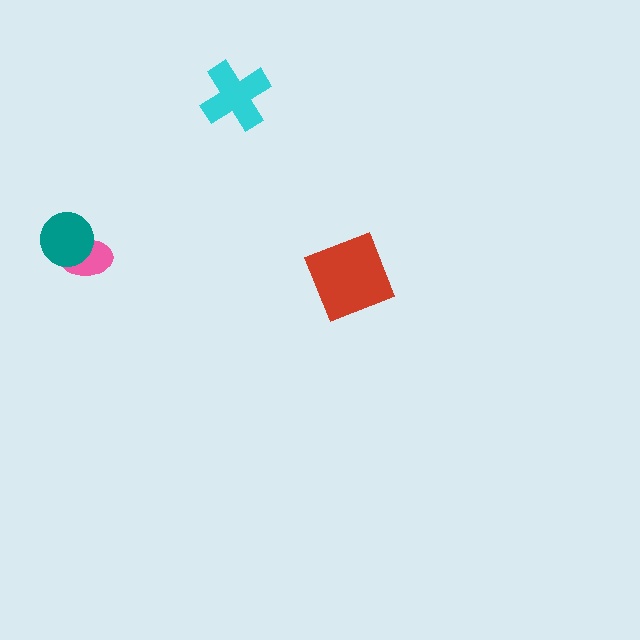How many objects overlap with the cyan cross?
0 objects overlap with the cyan cross.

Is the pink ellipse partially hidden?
Yes, it is partially covered by another shape.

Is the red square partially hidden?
No, no other shape covers it.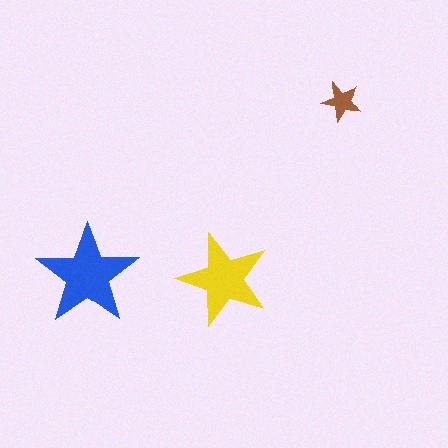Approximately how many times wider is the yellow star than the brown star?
About 2.5 times wider.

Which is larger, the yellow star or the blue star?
The blue one.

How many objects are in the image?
There are 3 objects in the image.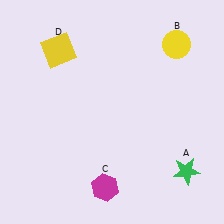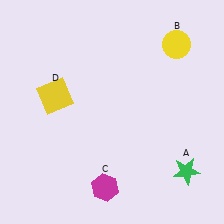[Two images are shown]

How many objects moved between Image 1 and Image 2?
1 object moved between the two images.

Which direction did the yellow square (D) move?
The yellow square (D) moved down.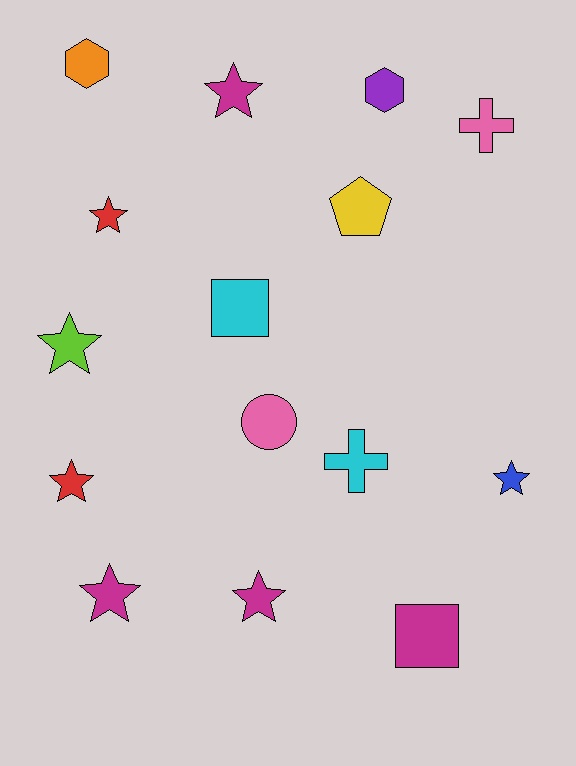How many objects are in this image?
There are 15 objects.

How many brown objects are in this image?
There are no brown objects.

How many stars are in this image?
There are 7 stars.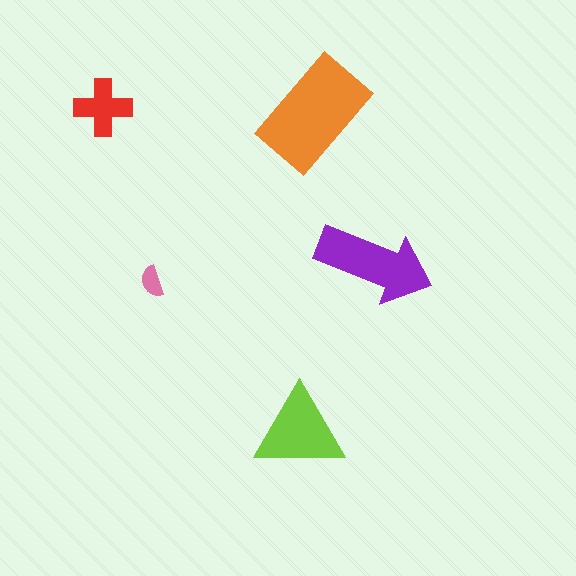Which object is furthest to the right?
The purple arrow is rightmost.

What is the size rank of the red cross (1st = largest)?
4th.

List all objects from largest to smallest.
The orange rectangle, the purple arrow, the lime triangle, the red cross, the pink semicircle.